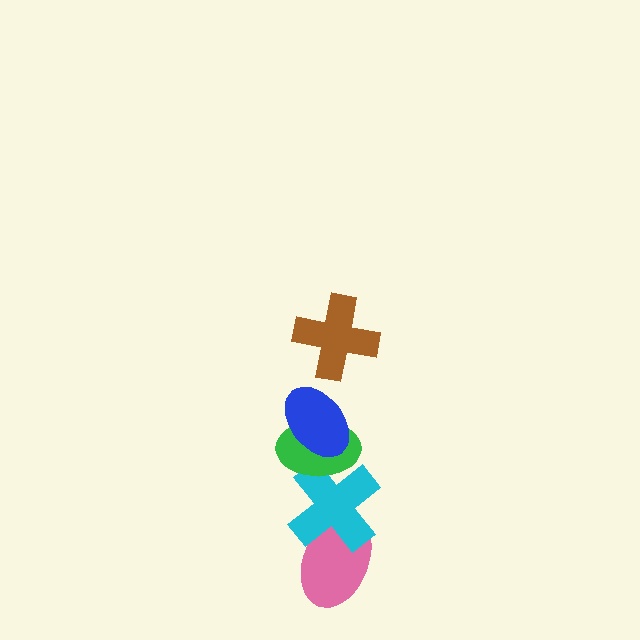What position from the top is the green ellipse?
The green ellipse is 3rd from the top.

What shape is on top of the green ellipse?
The blue ellipse is on top of the green ellipse.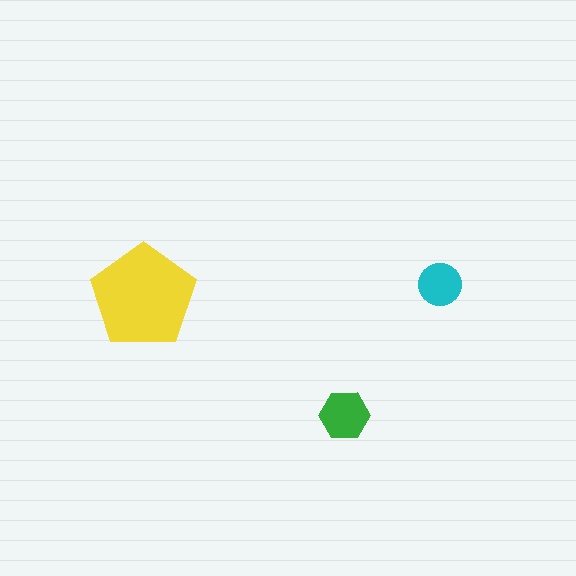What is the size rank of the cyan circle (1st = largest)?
3rd.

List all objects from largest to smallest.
The yellow pentagon, the green hexagon, the cyan circle.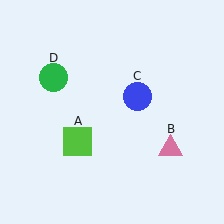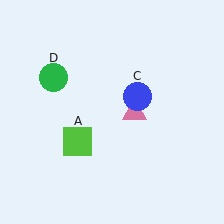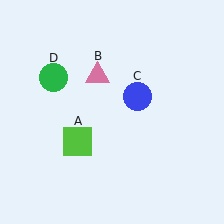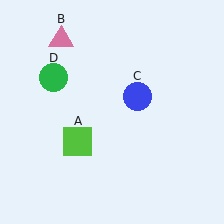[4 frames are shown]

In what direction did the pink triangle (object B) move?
The pink triangle (object B) moved up and to the left.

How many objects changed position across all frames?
1 object changed position: pink triangle (object B).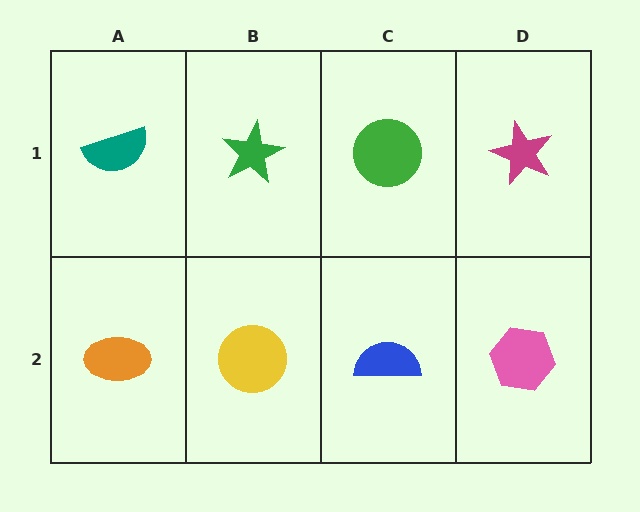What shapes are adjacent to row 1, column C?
A blue semicircle (row 2, column C), a green star (row 1, column B), a magenta star (row 1, column D).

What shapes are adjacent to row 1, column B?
A yellow circle (row 2, column B), a teal semicircle (row 1, column A), a green circle (row 1, column C).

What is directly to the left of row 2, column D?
A blue semicircle.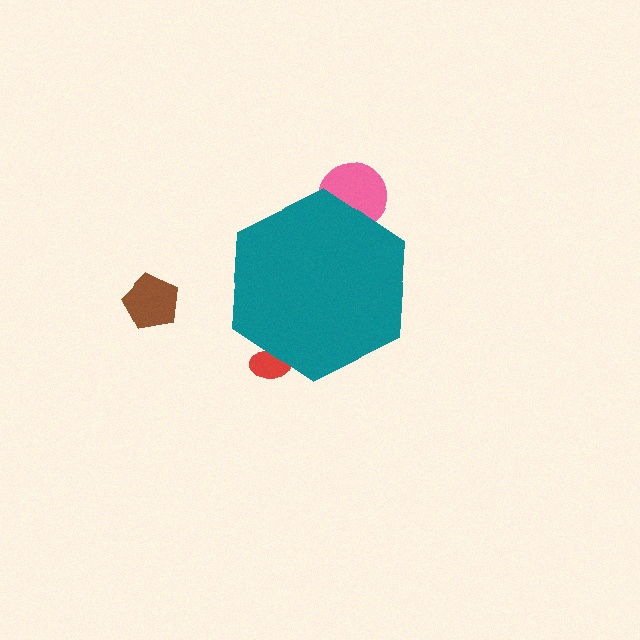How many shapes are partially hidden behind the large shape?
2 shapes are partially hidden.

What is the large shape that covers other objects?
A teal hexagon.